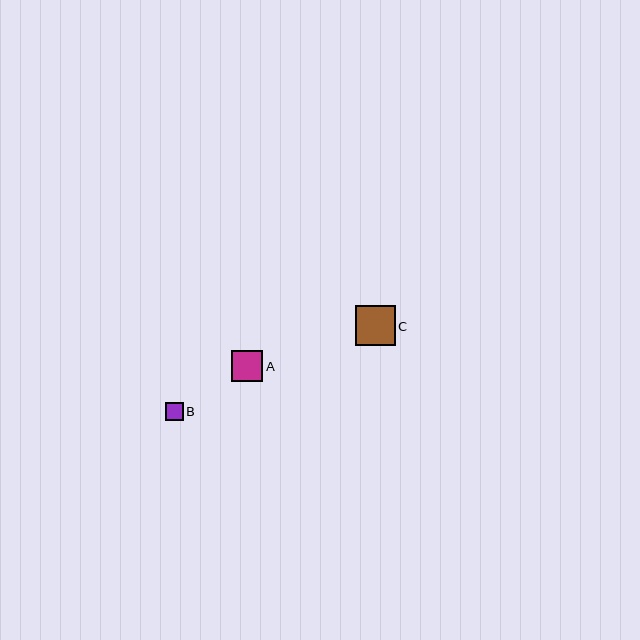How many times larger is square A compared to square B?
Square A is approximately 1.8 times the size of square B.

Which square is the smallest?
Square B is the smallest with a size of approximately 18 pixels.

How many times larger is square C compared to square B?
Square C is approximately 2.2 times the size of square B.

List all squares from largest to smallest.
From largest to smallest: C, A, B.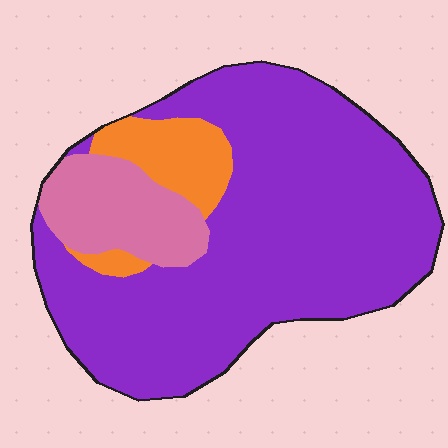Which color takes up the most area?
Purple, at roughly 75%.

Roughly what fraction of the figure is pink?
Pink takes up about one eighth (1/8) of the figure.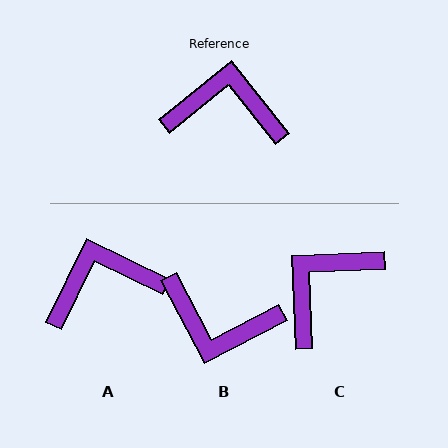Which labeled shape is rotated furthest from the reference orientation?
B, about 169 degrees away.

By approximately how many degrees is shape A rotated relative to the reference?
Approximately 25 degrees counter-clockwise.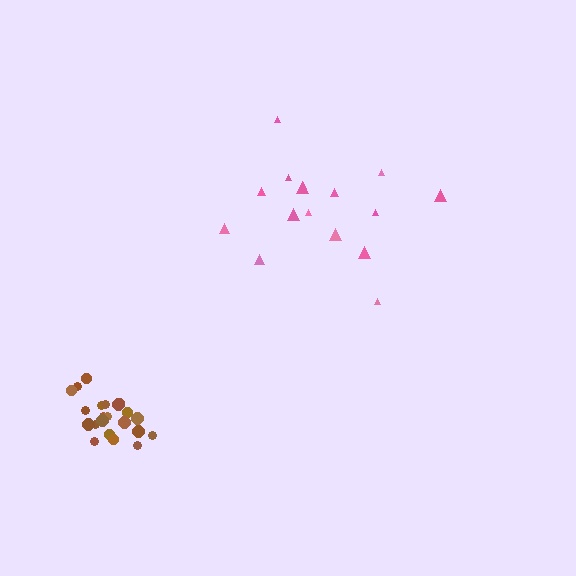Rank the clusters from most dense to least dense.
brown, pink.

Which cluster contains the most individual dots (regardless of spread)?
Brown (22).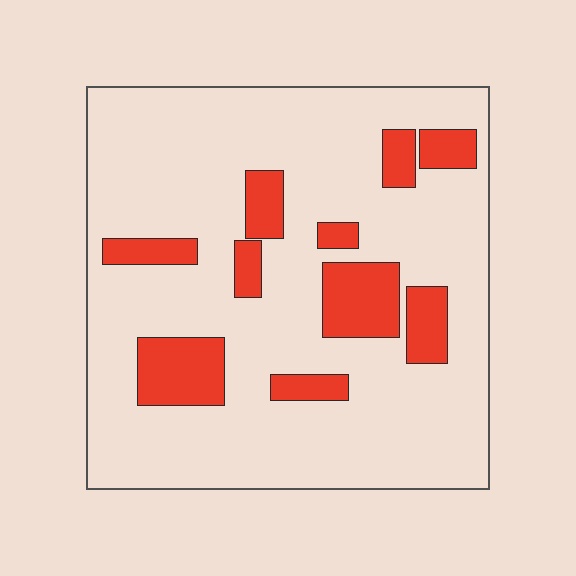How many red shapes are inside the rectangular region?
10.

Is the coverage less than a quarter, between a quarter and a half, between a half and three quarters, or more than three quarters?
Less than a quarter.